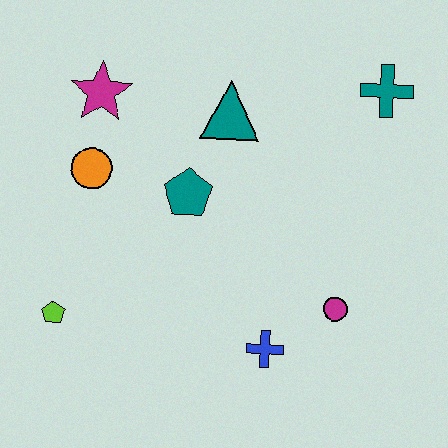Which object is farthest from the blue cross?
The magenta star is farthest from the blue cross.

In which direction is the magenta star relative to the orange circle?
The magenta star is above the orange circle.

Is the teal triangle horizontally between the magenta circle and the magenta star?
Yes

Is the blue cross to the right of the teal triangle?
Yes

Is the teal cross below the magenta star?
No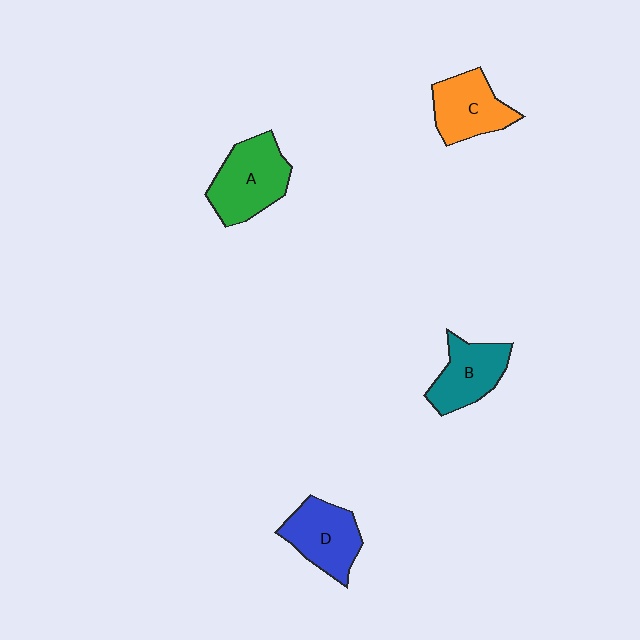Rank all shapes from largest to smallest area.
From largest to smallest: A (green), D (blue), C (orange), B (teal).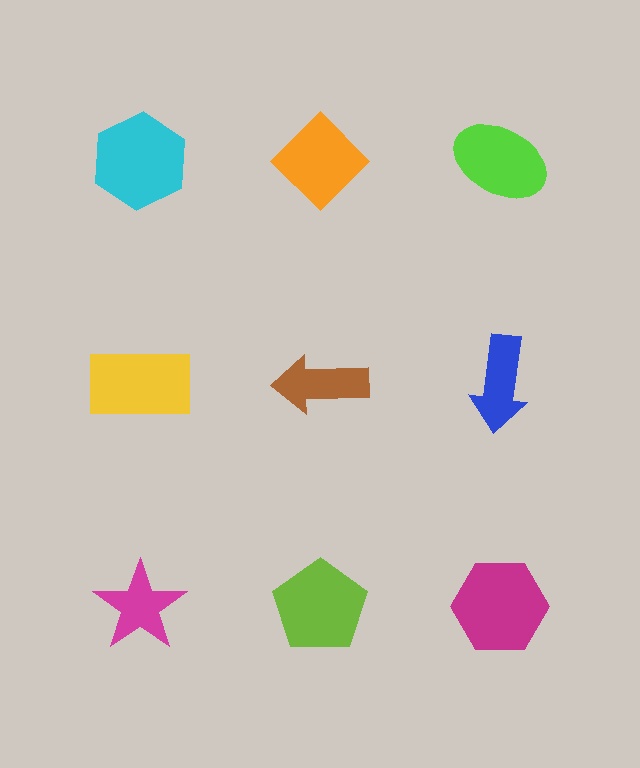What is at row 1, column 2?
An orange diamond.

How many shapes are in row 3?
3 shapes.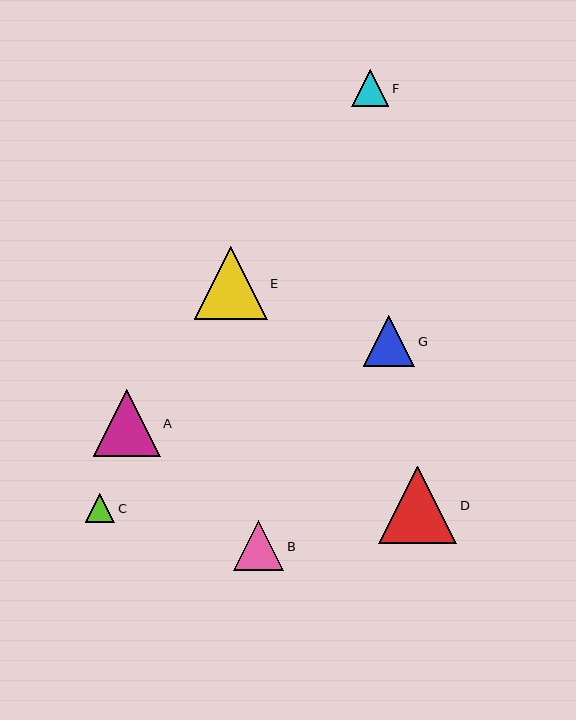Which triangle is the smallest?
Triangle C is the smallest with a size of approximately 29 pixels.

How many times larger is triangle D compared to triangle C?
Triangle D is approximately 2.6 times the size of triangle C.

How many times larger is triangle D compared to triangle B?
Triangle D is approximately 1.6 times the size of triangle B.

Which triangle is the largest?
Triangle D is the largest with a size of approximately 78 pixels.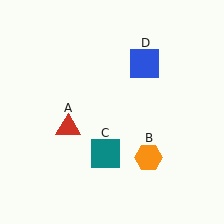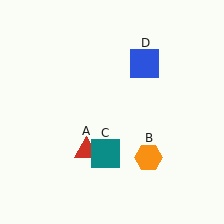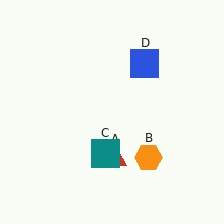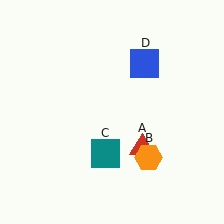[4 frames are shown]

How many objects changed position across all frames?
1 object changed position: red triangle (object A).